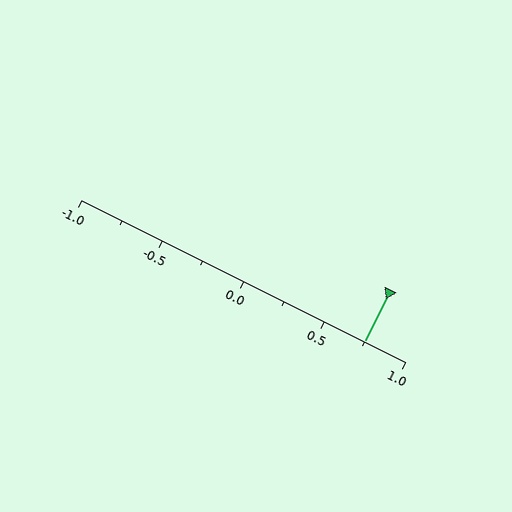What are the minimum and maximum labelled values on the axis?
The axis runs from -1.0 to 1.0.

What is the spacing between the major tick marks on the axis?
The major ticks are spaced 0.5 apart.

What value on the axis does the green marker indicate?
The marker indicates approximately 0.75.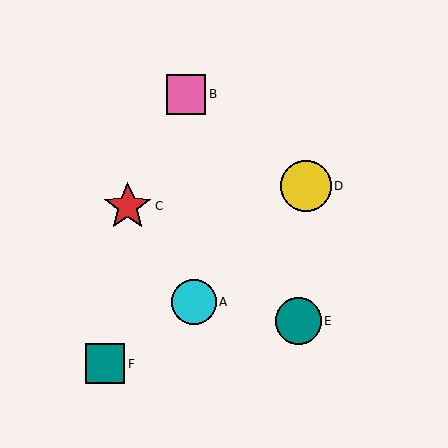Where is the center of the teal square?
The center of the teal square is at (105, 364).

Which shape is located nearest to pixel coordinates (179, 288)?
The cyan circle (labeled A) at (194, 302) is nearest to that location.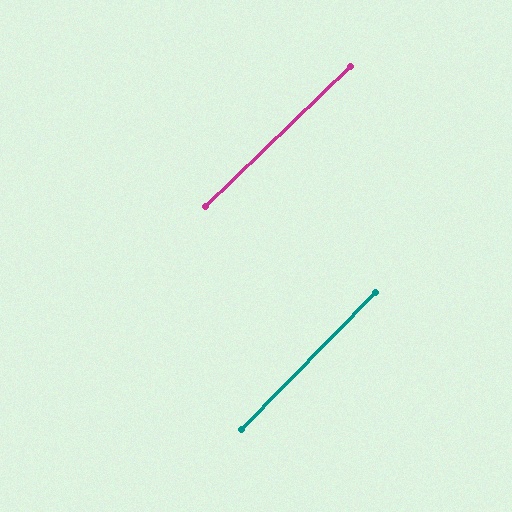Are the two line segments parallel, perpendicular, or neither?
Parallel — their directions differ by only 1.7°.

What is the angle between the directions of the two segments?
Approximately 2 degrees.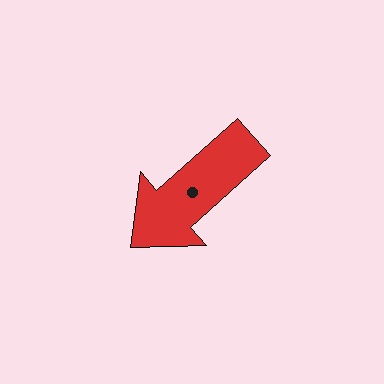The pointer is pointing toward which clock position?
Roughly 8 o'clock.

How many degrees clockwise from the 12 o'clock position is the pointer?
Approximately 228 degrees.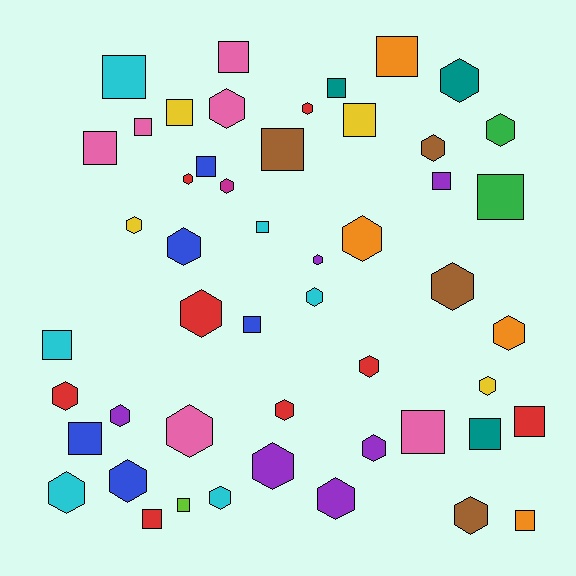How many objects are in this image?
There are 50 objects.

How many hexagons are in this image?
There are 28 hexagons.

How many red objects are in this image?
There are 8 red objects.